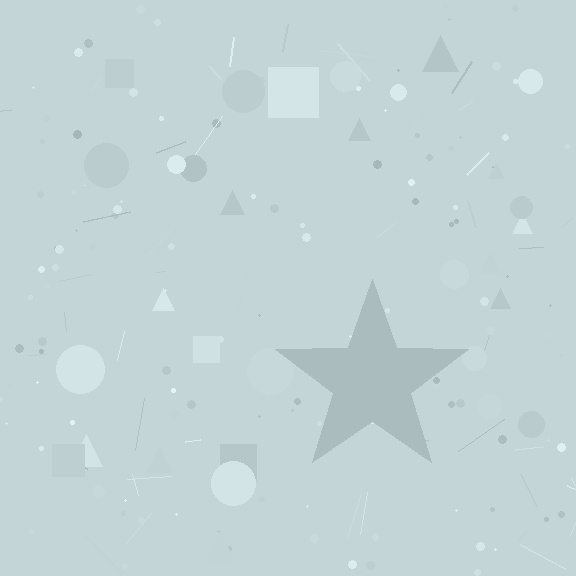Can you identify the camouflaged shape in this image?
The camouflaged shape is a star.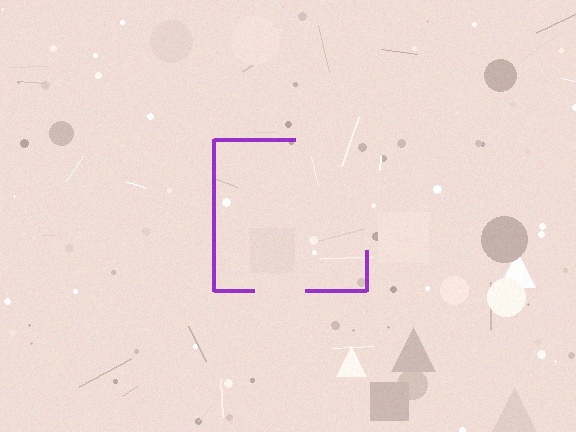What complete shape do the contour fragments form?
The contour fragments form a square.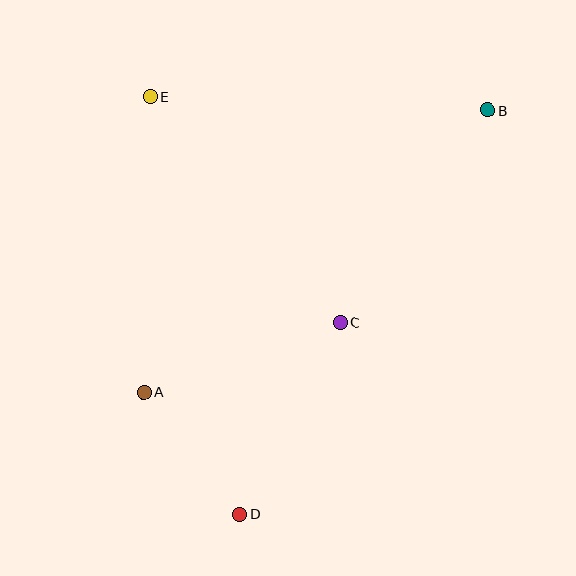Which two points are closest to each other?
Points A and D are closest to each other.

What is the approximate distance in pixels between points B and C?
The distance between B and C is approximately 258 pixels.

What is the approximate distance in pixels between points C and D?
The distance between C and D is approximately 216 pixels.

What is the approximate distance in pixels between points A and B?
The distance between A and B is approximately 445 pixels.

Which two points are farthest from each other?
Points B and D are farthest from each other.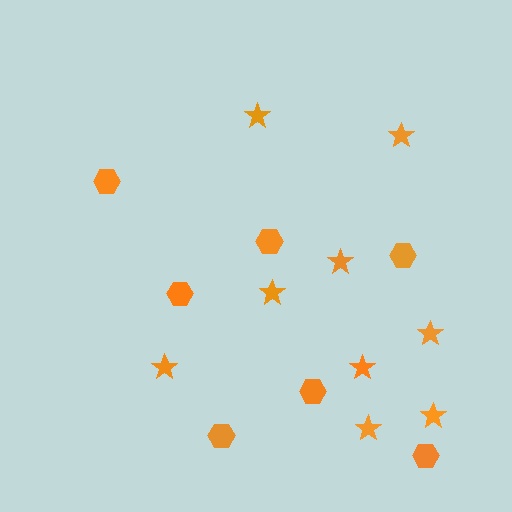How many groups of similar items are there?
There are 2 groups: one group of hexagons (7) and one group of stars (9).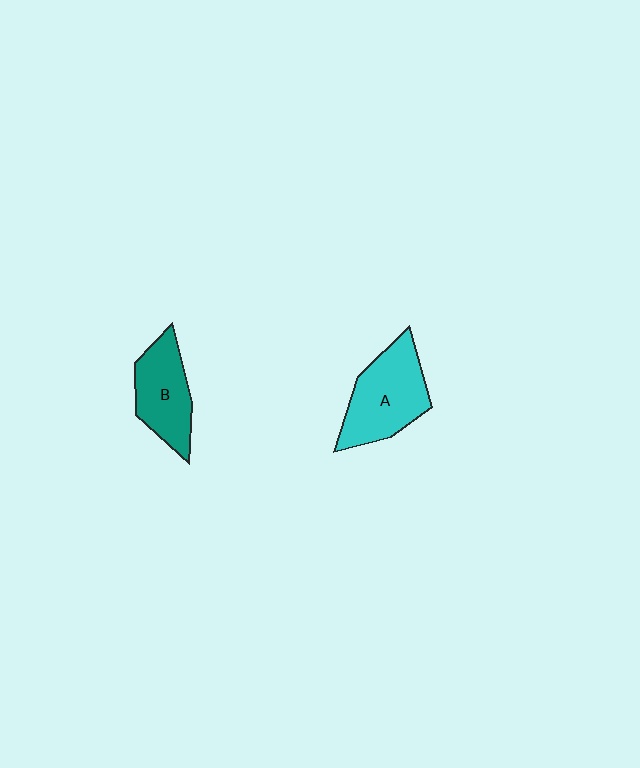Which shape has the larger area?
Shape A (cyan).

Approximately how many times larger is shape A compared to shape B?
Approximately 1.3 times.